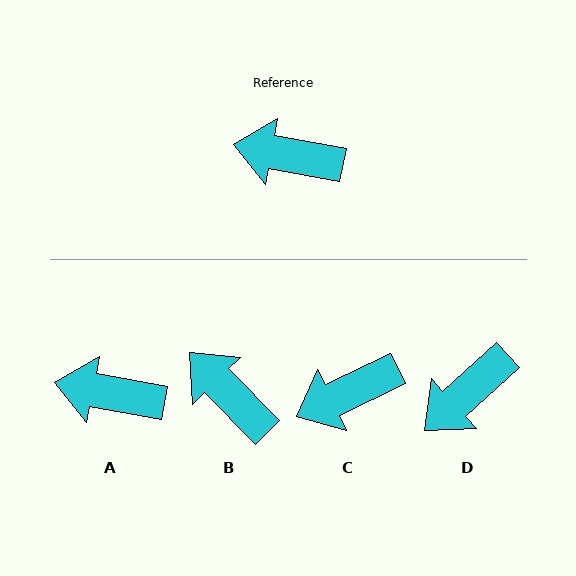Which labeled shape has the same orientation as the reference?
A.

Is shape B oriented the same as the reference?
No, it is off by about 35 degrees.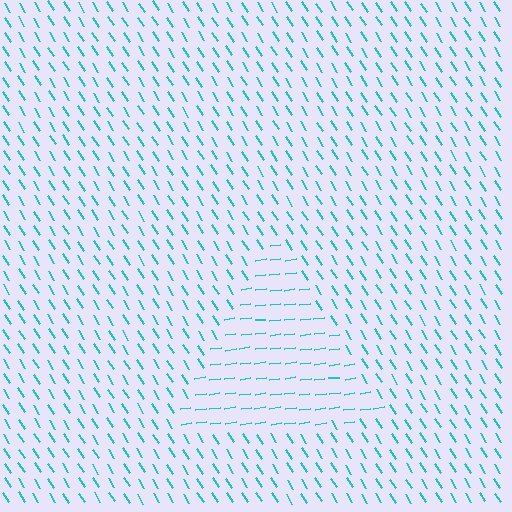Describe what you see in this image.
The image is filled with small cyan line segments. A triangle region in the image has lines oriented differently from the surrounding lines, creating a visible texture boundary.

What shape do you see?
I see a triangle.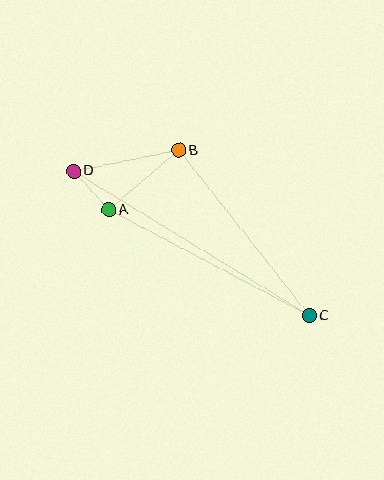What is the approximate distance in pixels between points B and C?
The distance between B and C is approximately 211 pixels.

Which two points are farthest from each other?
Points C and D are farthest from each other.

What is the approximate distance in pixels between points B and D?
The distance between B and D is approximately 107 pixels.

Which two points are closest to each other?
Points A and D are closest to each other.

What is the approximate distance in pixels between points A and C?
The distance between A and C is approximately 227 pixels.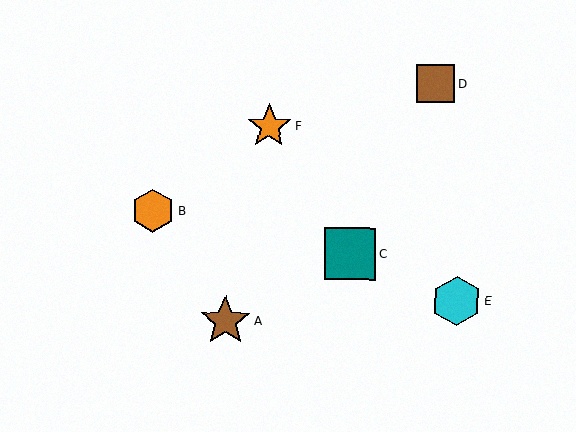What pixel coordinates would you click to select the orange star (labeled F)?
Click at (269, 126) to select the orange star F.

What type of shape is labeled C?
Shape C is a teal square.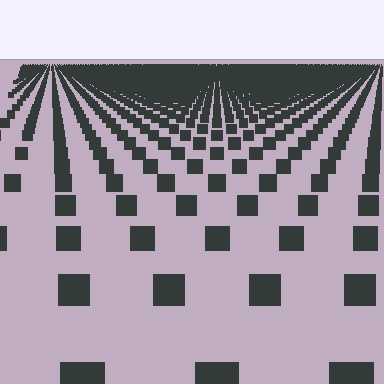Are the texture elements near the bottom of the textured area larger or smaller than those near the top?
Larger. Near the bottom, elements are closer to the viewer and appear at a bigger on-screen size.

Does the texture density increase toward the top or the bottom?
Density increases toward the top.